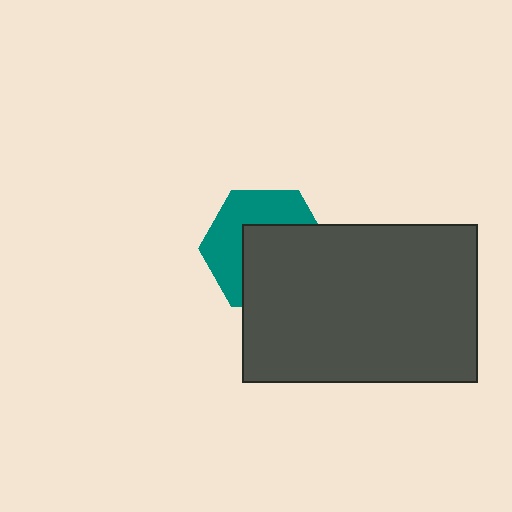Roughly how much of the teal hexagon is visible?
About half of it is visible (roughly 46%).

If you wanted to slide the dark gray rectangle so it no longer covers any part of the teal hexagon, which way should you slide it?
Slide it toward the lower-right — that is the most direct way to separate the two shapes.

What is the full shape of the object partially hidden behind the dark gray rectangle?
The partially hidden object is a teal hexagon.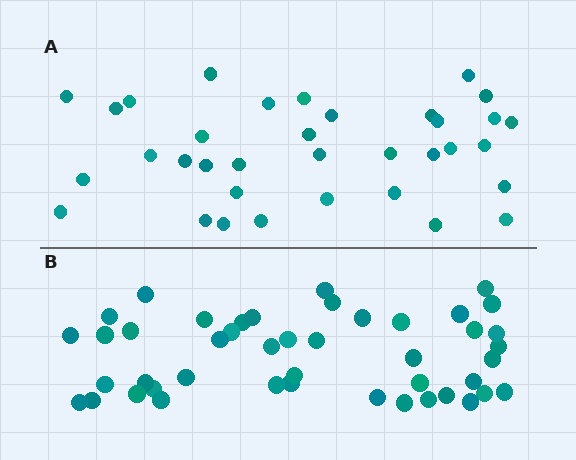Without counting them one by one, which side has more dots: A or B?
Region B (the bottom region) has more dots.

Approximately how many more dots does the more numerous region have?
Region B has roughly 10 or so more dots than region A.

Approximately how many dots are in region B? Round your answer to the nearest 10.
About 40 dots. (The exact count is 45, which rounds to 40.)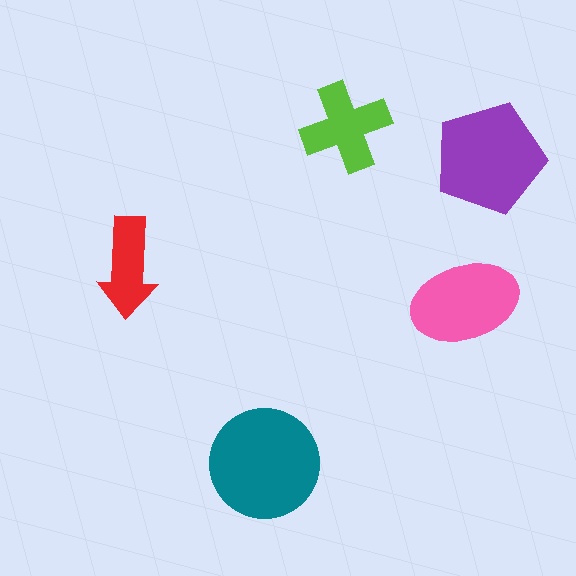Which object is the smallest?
The red arrow.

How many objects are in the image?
There are 5 objects in the image.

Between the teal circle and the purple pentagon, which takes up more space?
The teal circle.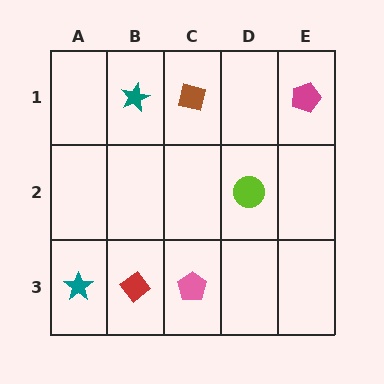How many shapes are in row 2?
1 shape.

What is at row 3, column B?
A red diamond.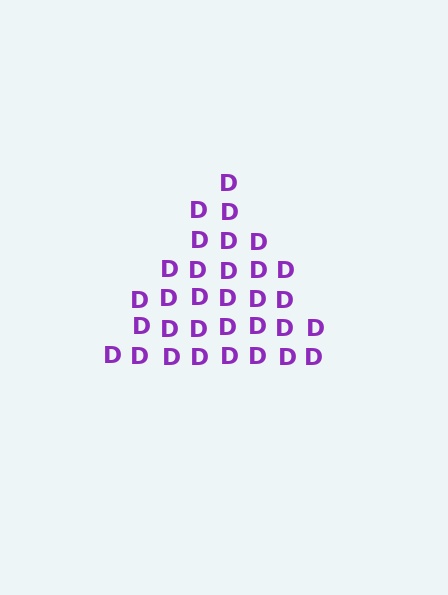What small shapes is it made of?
It is made of small letter D's.